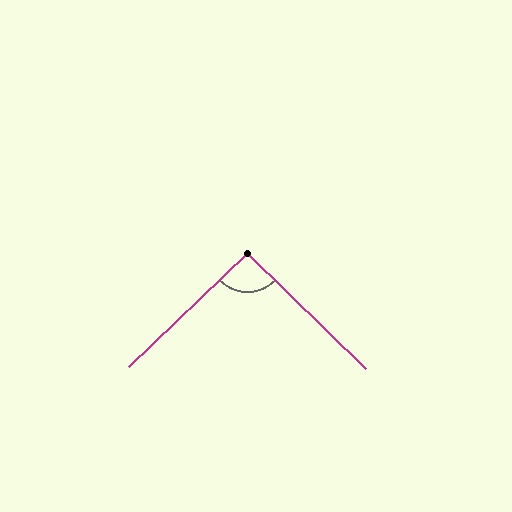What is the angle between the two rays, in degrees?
Approximately 92 degrees.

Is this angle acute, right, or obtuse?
It is approximately a right angle.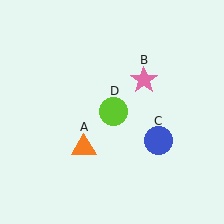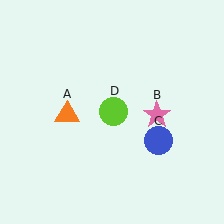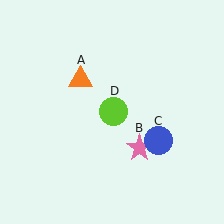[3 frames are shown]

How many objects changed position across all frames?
2 objects changed position: orange triangle (object A), pink star (object B).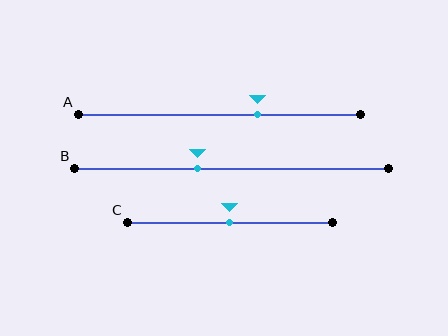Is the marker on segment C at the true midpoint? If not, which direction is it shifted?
Yes, the marker on segment C is at the true midpoint.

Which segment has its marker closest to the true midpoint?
Segment C has its marker closest to the true midpoint.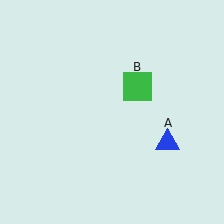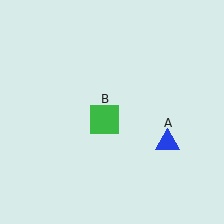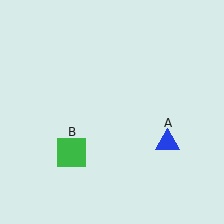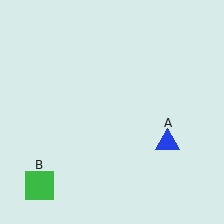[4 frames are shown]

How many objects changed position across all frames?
1 object changed position: green square (object B).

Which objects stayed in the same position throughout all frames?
Blue triangle (object A) remained stationary.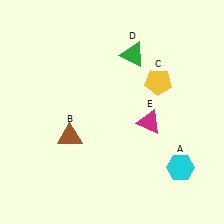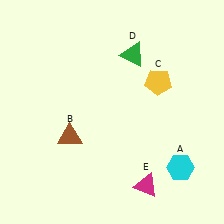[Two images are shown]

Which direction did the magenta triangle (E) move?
The magenta triangle (E) moved down.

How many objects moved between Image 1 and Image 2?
1 object moved between the two images.